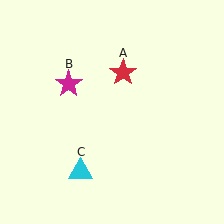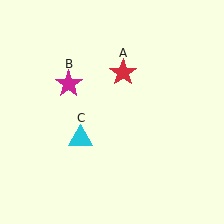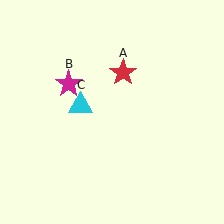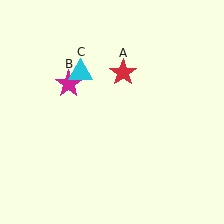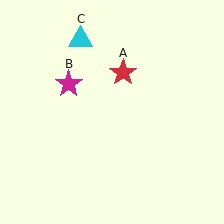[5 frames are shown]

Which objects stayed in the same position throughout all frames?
Red star (object A) and magenta star (object B) remained stationary.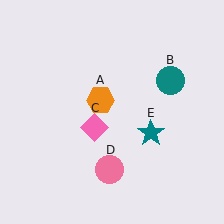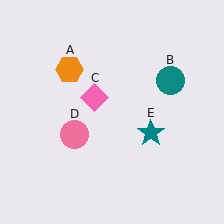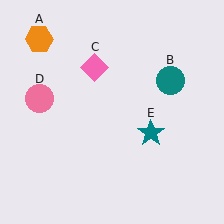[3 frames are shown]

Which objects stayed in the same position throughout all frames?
Teal circle (object B) and teal star (object E) remained stationary.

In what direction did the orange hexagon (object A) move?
The orange hexagon (object A) moved up and to the left.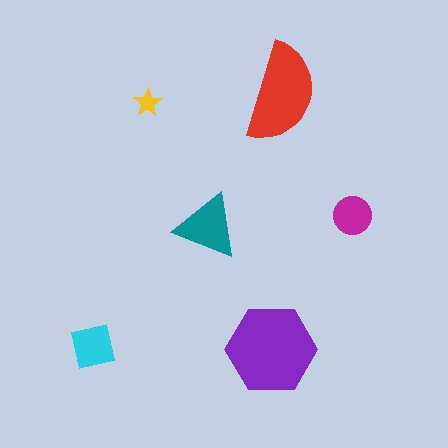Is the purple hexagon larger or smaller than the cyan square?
Larger.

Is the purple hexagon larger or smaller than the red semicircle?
Larger.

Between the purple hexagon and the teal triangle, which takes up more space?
The purple hexagon.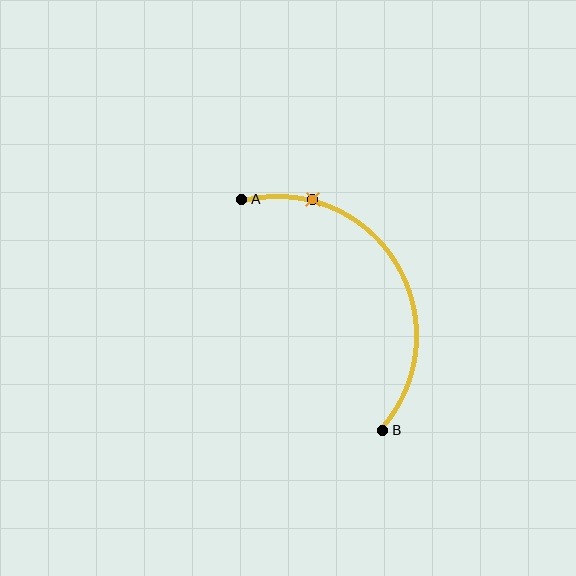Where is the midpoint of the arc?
The arc midpoint is the point on the curve farthest from the straight line joining A and B. It sits to the right of that line.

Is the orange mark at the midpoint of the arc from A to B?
No. The orange mark lies on the arc but is closer to endpoint A. The arc midpoint would be at the point on the curve equidistant along the arc from both A and B.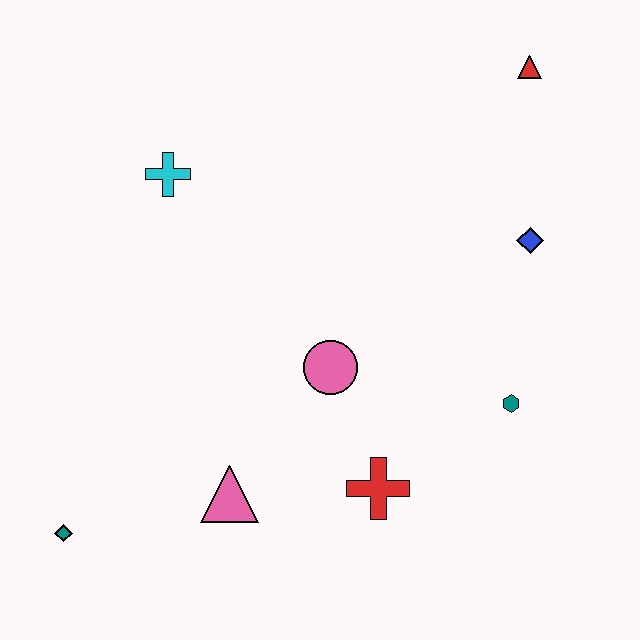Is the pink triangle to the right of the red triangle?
No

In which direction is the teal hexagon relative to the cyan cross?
The teal hexagon is to the right of the cyan cross.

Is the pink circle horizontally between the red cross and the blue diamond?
No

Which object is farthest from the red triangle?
The teal diamond is farthest from the red triangle.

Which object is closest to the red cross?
The pink circle is closest to the red cross.